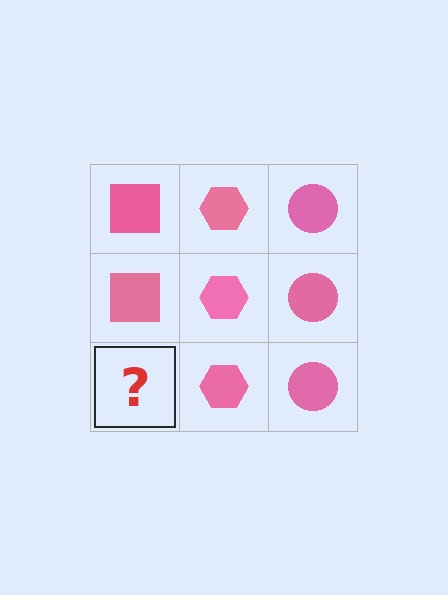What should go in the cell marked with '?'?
The missing cell should contain a pink square.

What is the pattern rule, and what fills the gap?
The rule is that each column has a consistent shape. The gap should be filled with a pink square.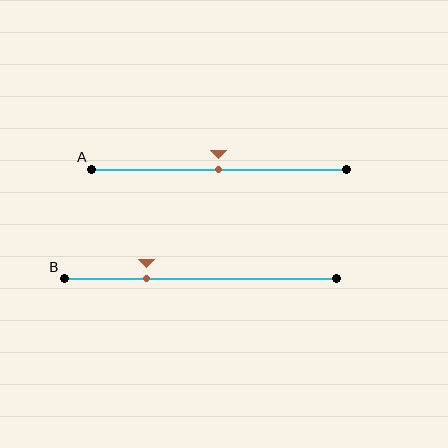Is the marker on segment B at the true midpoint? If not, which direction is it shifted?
No, the marker on segment B is shifted to the left by about 20% of the segment length.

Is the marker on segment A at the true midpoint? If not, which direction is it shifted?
Yes, the marker on segment A is at the true midpoint.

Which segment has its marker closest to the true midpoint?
Segment A has its marker closest to the true midpoint.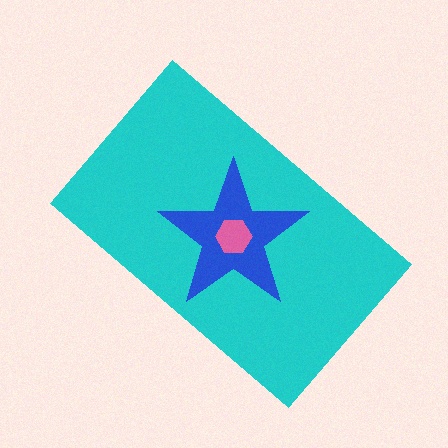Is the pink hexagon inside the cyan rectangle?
Yes.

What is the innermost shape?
The pink hexagon.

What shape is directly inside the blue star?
The pink hexagon.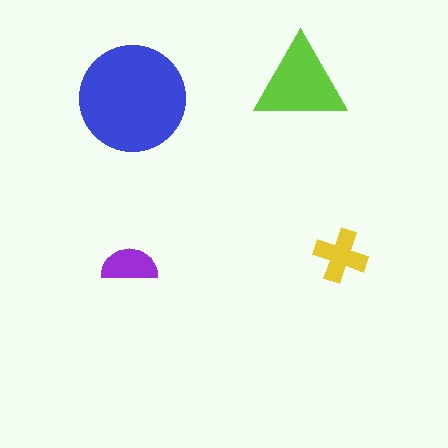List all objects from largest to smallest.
The blue circle, the lime triangle, the yellow cross, the purple semicircle.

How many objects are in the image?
There are 4 objects in the image.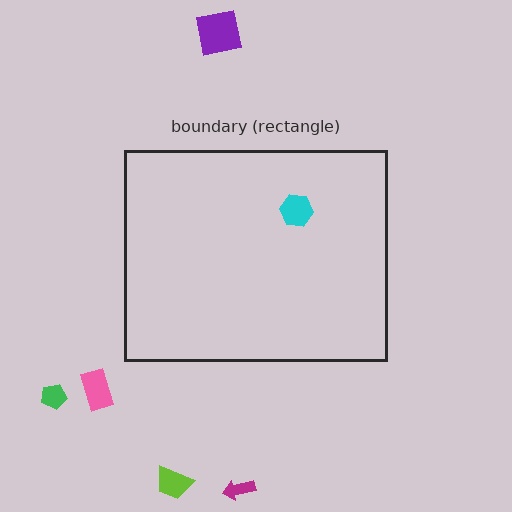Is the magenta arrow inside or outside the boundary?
Outside.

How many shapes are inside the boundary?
1 inside, 5 outside.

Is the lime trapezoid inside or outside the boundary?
Outside.